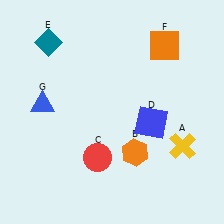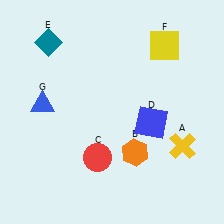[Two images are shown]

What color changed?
The square (F) changed from orange in Image 1 to yellow in Image 2.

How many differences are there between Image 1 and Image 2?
There is 1 difference between the two images.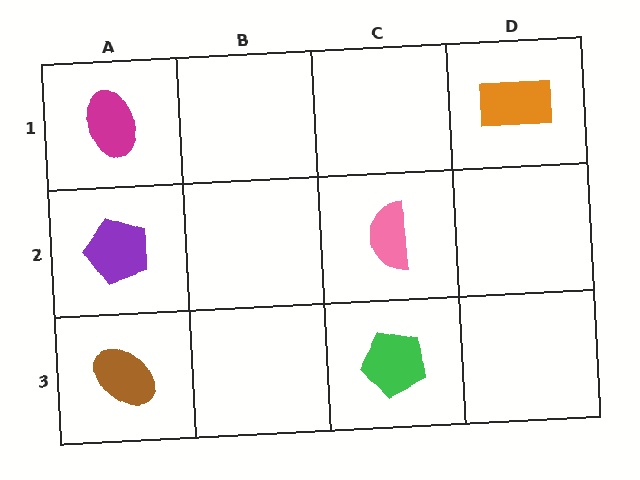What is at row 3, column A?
A brown ellipse.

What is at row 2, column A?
A purple pentagon.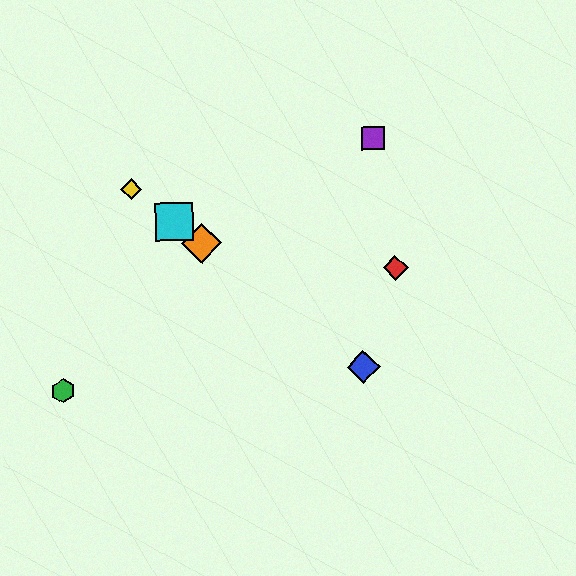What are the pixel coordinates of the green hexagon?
The green hexagon is at (63, 391).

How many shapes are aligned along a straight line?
4 shapes (the blue diamond, the yellow diamond, the orange diamond, the cyan square) are aligned along a straight line.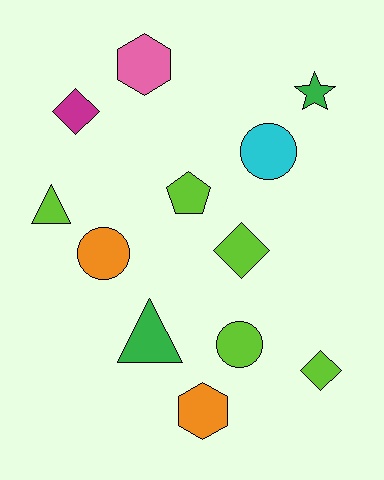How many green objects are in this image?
There are 2 green objects.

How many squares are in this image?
There are no squares.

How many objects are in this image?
There are 12 objects.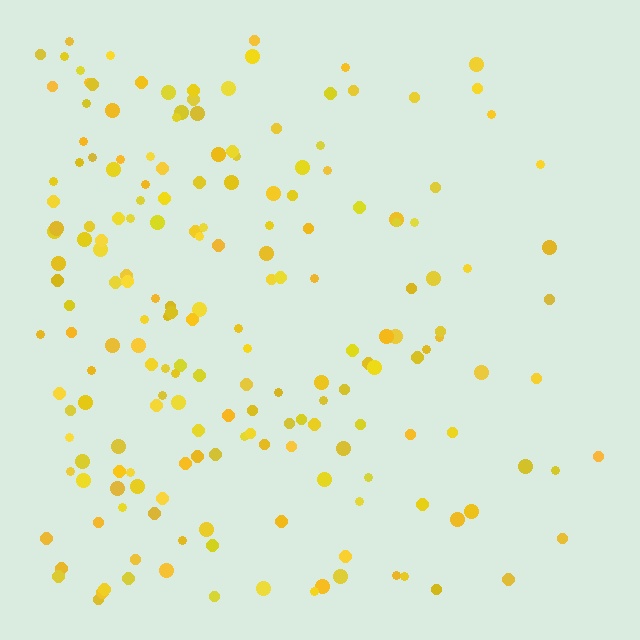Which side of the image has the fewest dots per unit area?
The right.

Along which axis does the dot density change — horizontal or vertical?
Horizontal.